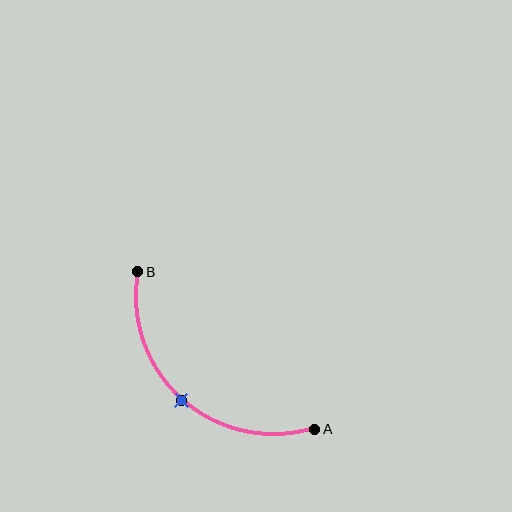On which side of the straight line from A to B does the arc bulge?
The arc bulges below and to the left of the straight line connecting A and B.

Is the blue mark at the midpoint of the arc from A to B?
Yes. The blue mark lies on the arc at equal arc-length from both A and B — it is the arc midpoint.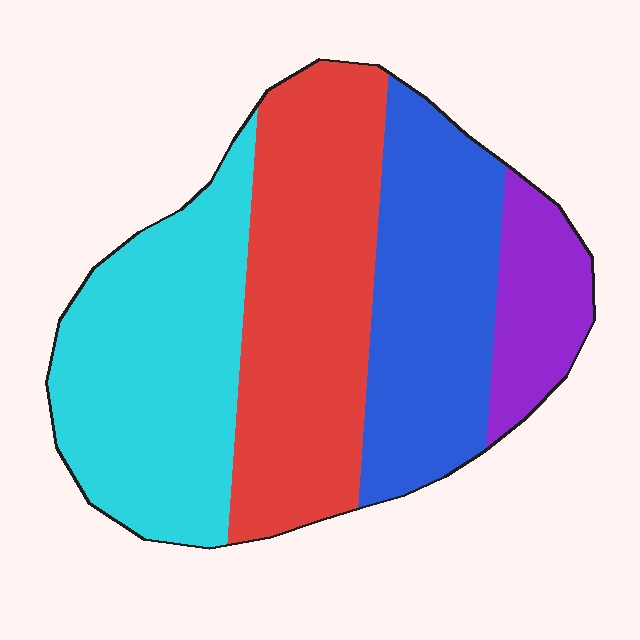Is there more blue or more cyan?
Cyan.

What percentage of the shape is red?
Red covers around 35% of the shape.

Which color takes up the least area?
Purple, at roughly 10%.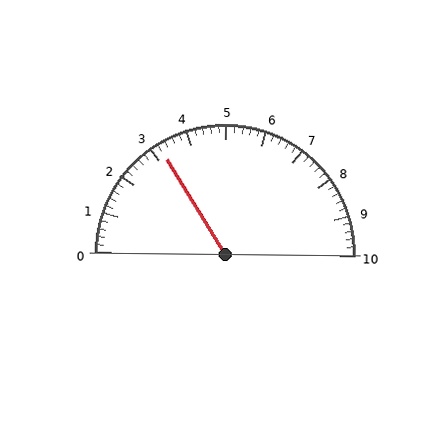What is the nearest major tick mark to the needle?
The nearest major tick mark is 3.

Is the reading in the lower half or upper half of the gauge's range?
The reading is in the lower half of the range (0 to 10).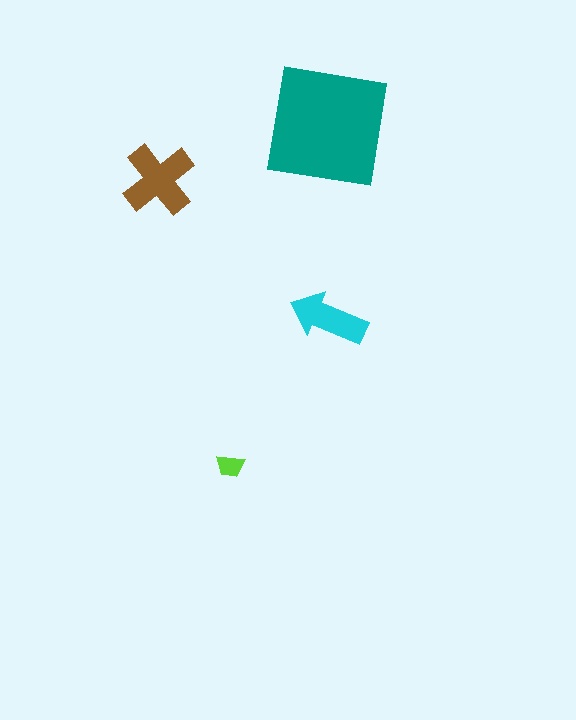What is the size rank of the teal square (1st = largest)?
1st.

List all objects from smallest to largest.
The lime trapezoid, the cyan arrow, the brown cross, the teal square.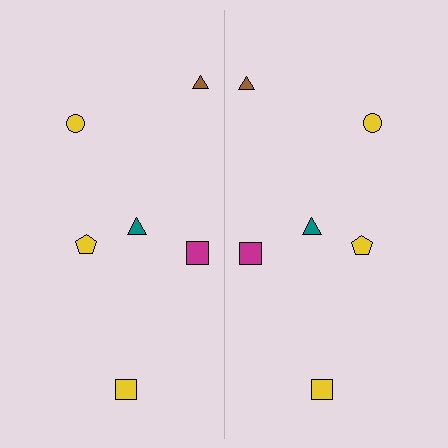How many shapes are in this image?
There are 12 shapes in this image.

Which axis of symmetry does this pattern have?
The pattern has a vertical axis of symmetry running through the center of the image.